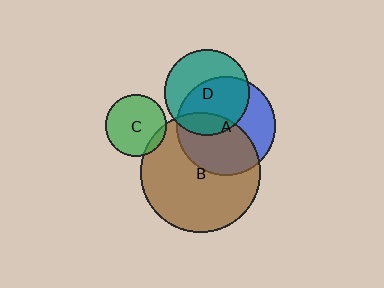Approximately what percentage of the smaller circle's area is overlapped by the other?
Approximately 10%.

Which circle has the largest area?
Circle B (brown).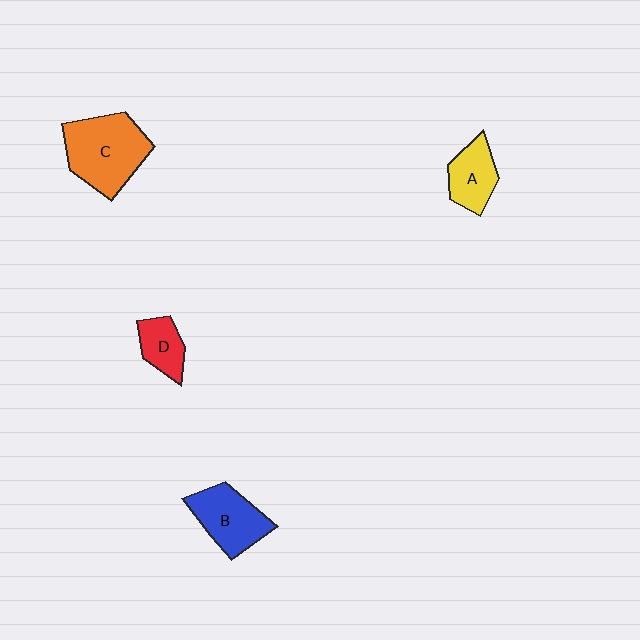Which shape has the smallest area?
Shape D (red).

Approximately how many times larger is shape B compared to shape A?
Approximately 1.3 times.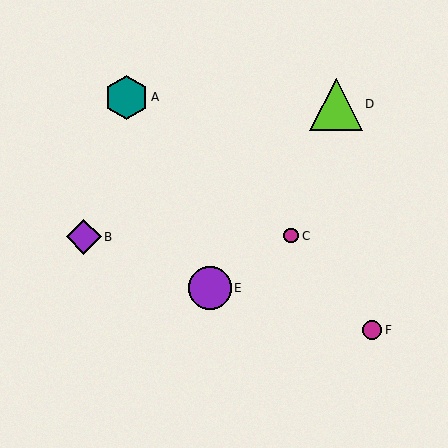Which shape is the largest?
The lime triangle (labeled D) is the largest.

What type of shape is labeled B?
Shape B is a purple diamond.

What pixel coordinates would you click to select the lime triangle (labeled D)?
Click at (336, 104) to select the lime triangle D.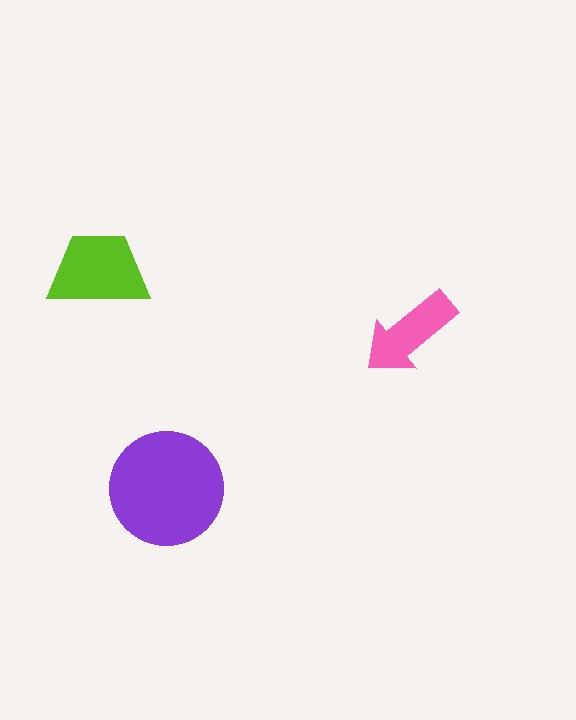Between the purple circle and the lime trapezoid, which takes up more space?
The purple circle.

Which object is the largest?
The purple circle.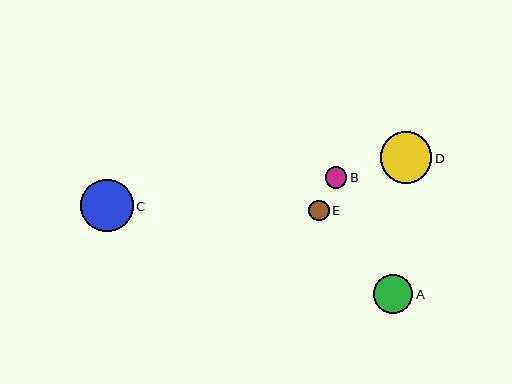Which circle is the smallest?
Circle E is the smallest with a size of approximately 20 pixels.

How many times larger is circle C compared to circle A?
Circle C is approximately 1.3 times the size of circle A.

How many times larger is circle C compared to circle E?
Circle C is approximately 2.6 times the size of circle E.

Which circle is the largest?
Circle C is the largest with a size of approximately 52 pixels.